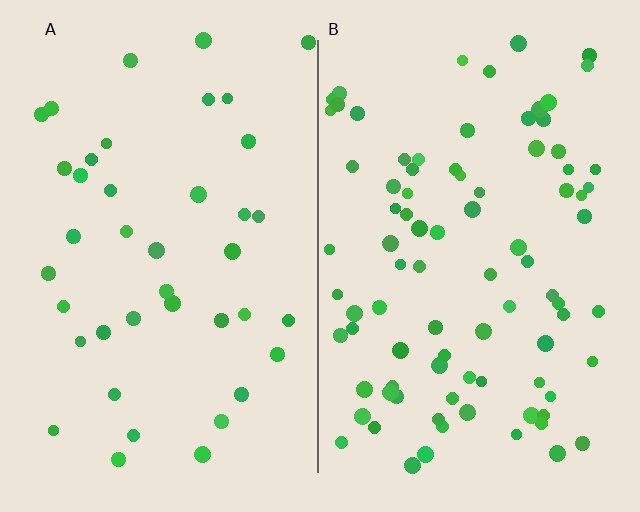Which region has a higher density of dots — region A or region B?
B (the right).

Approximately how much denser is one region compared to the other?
Approximately 2.2× — region B over region A.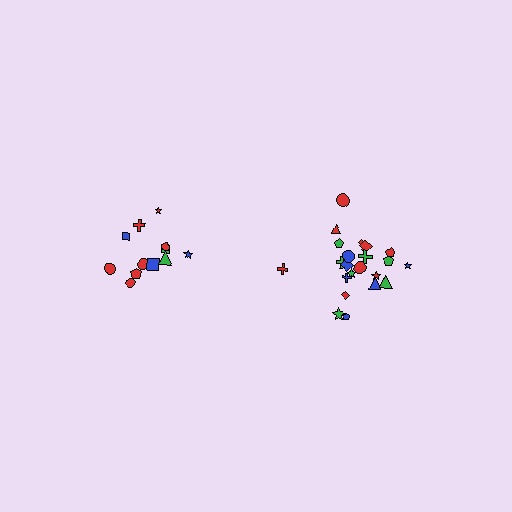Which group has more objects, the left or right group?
The right group.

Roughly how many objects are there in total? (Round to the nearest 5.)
Roughly 35 objects in total.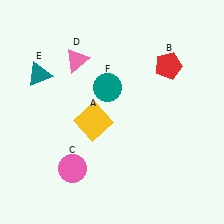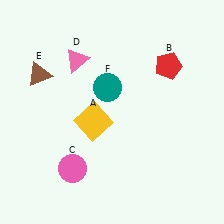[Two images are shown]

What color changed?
The triangle (E) changed from teal in Image 1 to brown in Image 2.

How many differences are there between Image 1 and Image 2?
There is 1 difference between the two images.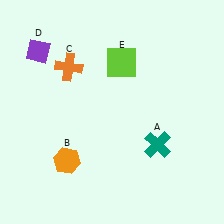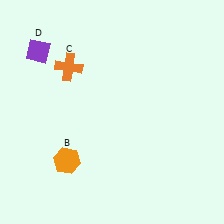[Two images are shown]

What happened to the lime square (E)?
The lime square (E) was removed in Image 2. It was in the top-right area of Image 1.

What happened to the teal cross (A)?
The teal cross (A) was removed in Image 2. It was in the bottom-right area of Image 1.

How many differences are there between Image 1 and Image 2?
There are 2 differences between the two images.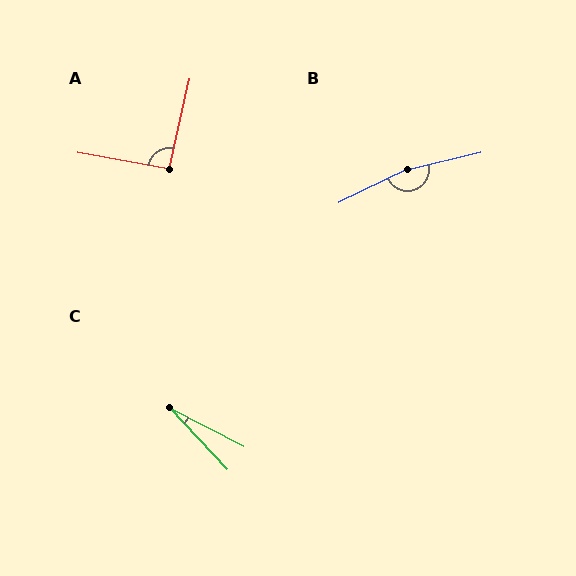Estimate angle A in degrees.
Approximately 92 degrees.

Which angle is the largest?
B, at approximately 167 degrees.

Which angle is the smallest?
C, at approximately 20 degrees.